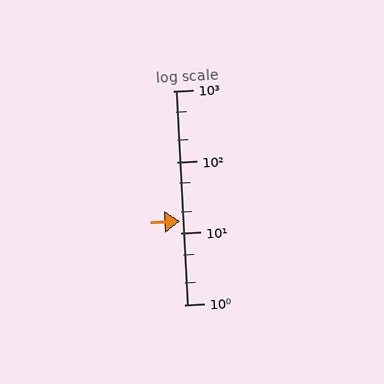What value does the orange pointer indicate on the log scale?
The pointer indicates approximately 15.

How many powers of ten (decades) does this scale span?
The scale spans 3 decades, from 1 to 1000.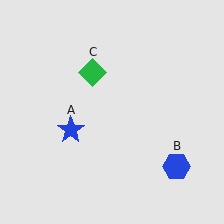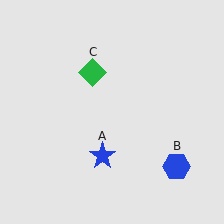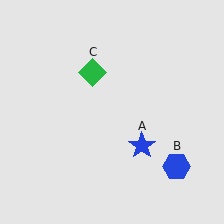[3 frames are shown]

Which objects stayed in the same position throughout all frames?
Blue hexagon (object B) and green diamond (object C) remained stationary.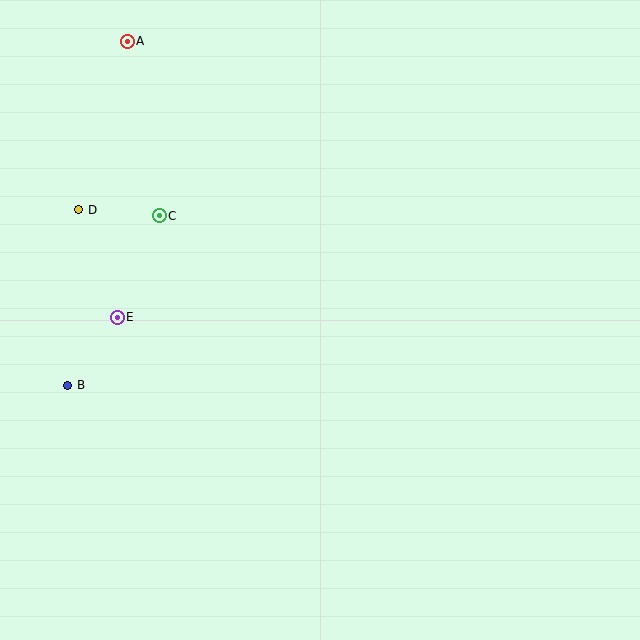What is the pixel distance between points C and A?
The distance between C and A is 178 pixels.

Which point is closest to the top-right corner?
Point A is closest to the top-right corner.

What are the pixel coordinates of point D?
Point D is at (79, 210).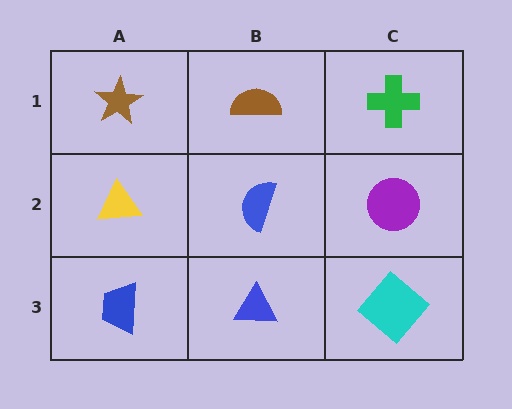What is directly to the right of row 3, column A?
A blue triangle.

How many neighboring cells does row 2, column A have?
3.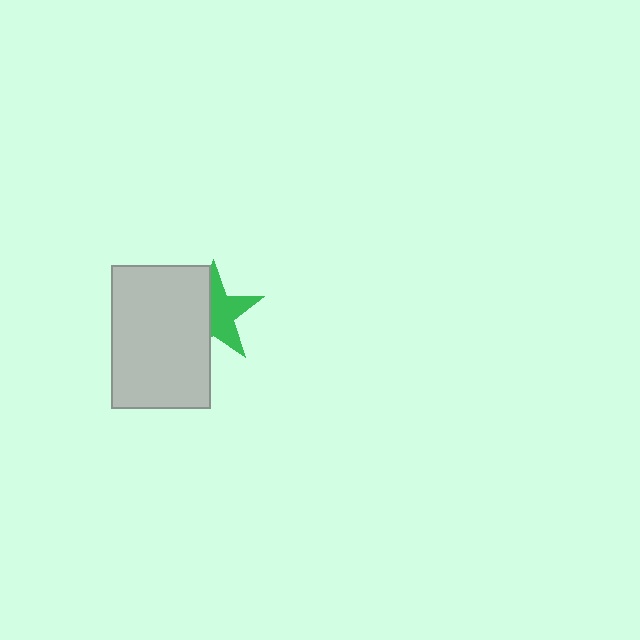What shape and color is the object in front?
The object in front is a light gray rectangle.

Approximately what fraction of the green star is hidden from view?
Roughly 46% of the green star is hidden behind the light gray rectangle.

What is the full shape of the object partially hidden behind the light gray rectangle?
The partially hidden object is a green star.